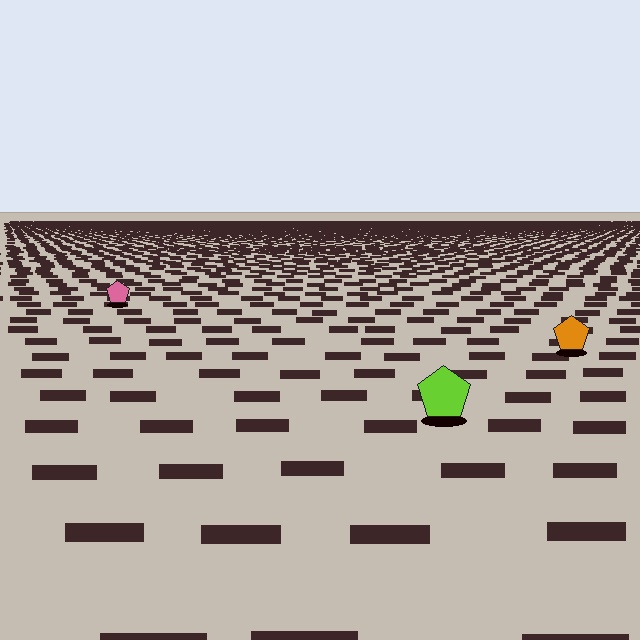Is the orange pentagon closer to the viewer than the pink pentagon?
Yes. The orange pentagon is closer — you can tell from the texture gradient: the ground texture is coarser near it.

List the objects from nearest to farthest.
From nearest to farthest: the lime pentagon, the orange pentagon, the pink pentagon.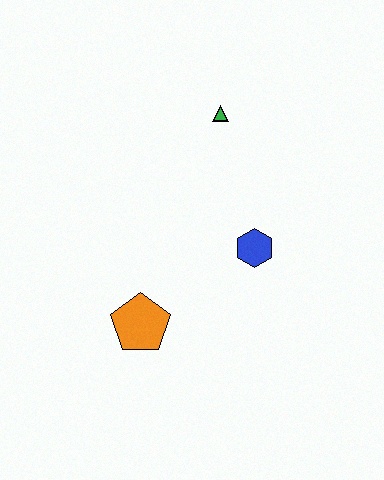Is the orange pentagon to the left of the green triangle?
Yes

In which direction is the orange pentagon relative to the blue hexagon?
The orange pentagon is to the left of the blue hexagon.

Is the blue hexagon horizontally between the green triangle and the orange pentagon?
No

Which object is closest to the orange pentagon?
The blue hexagon is closest to the orange pentagon.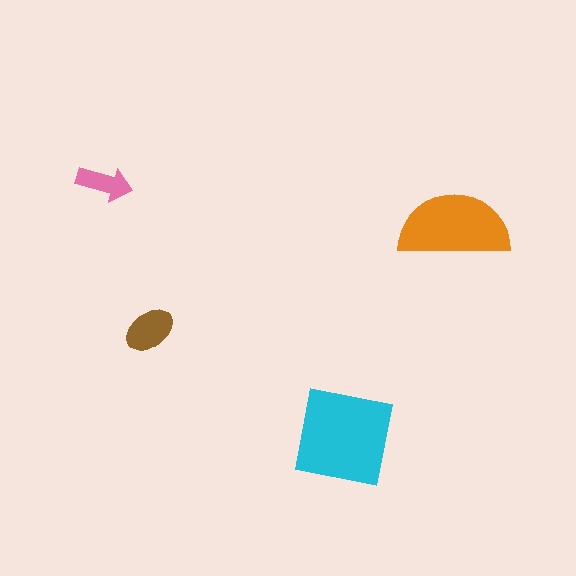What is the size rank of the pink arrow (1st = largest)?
4th.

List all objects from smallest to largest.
The pink arrow, the brown ellipse, the orange semicircle, the cyan square.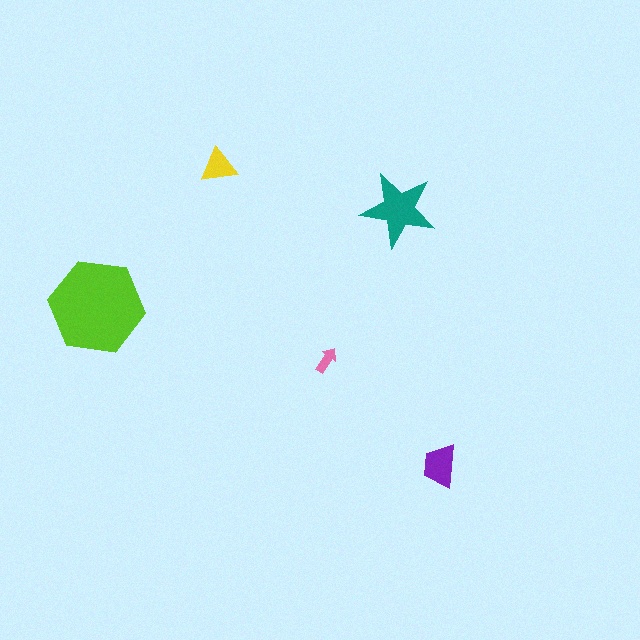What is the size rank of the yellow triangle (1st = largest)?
4th.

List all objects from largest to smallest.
The lime hexagon, the teal star, the purple trapezoid, the yellow triangle, the pink arrow.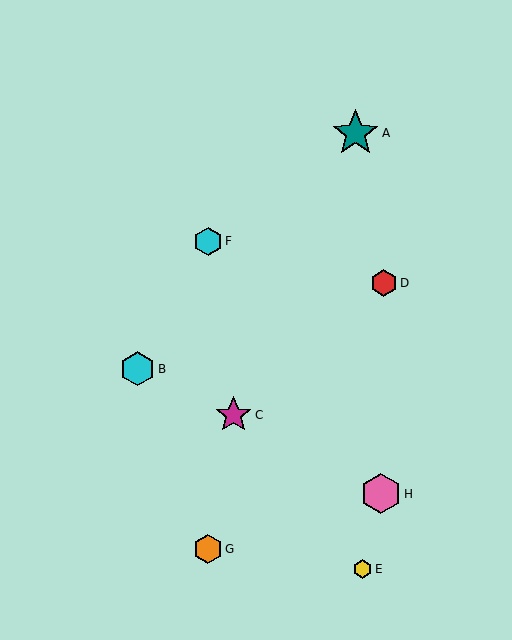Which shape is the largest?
The teal star (labeled A) is the largest.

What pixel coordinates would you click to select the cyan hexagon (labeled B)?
Click at (138, 369) to select the cyan hexagon B.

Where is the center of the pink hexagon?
The center of the pink hexagon is at (381, 494).